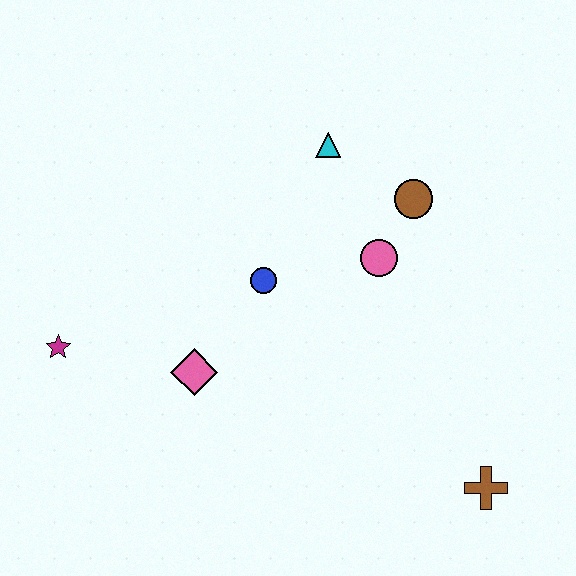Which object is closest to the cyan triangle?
The brown circle is closest to the cyan triangle.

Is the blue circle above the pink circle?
No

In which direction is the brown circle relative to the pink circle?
The brown circle is above the pink circle.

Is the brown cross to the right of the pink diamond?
Yes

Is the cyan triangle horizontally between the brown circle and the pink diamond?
Yes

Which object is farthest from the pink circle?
The magenta star is farthest from the pink circle.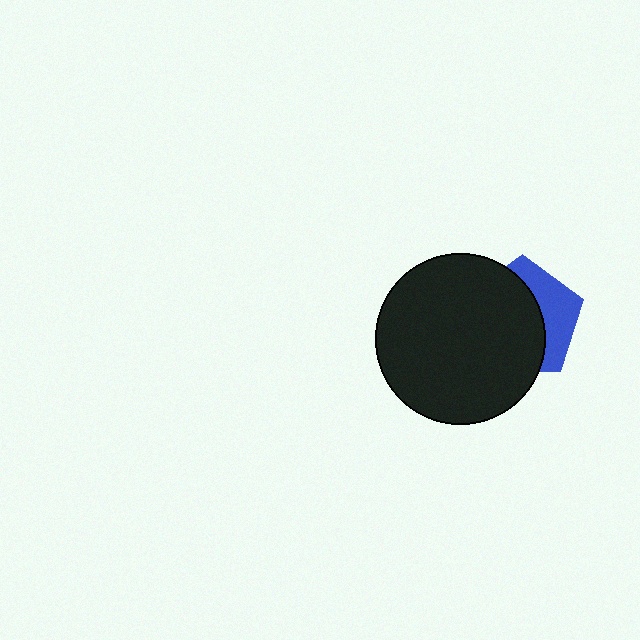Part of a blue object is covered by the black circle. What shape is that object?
It is a pentagon.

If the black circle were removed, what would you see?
You would see the complete blue pentagon.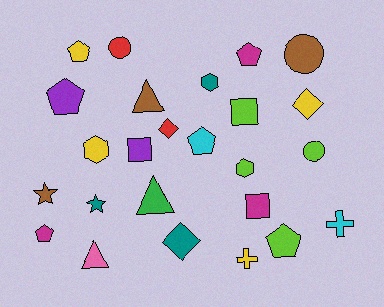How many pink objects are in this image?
There is 1 pink object.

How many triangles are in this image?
There are 3 triangles.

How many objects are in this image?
There are 25 objects.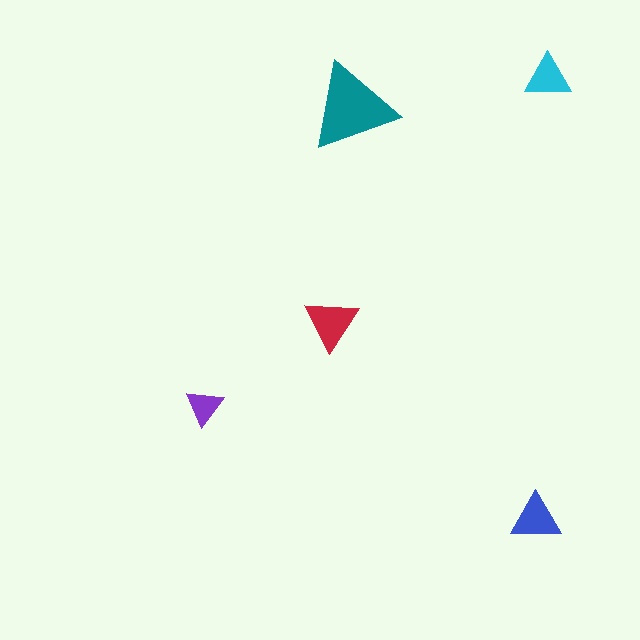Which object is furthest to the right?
The cyan triangle is rightmost.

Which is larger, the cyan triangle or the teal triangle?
The teal one.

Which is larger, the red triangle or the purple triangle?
The red one.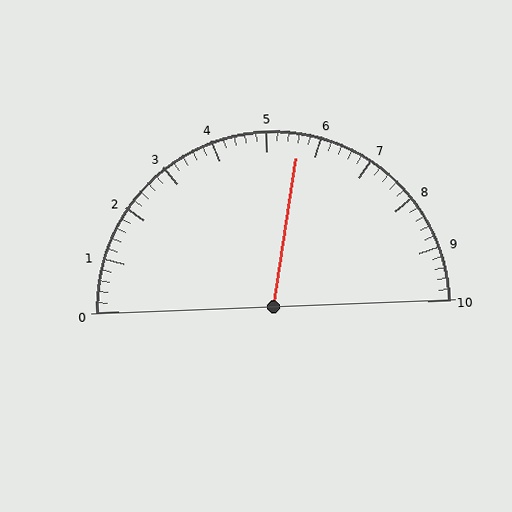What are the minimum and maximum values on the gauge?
The gauge ranges from 0 to 10.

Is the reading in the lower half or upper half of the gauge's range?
The reading is in the upper half of the range (0 to 10).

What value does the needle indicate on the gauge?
The needle indicates approximately 5.6.